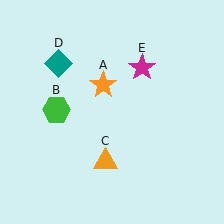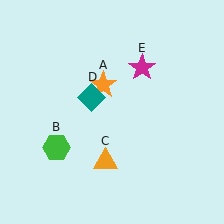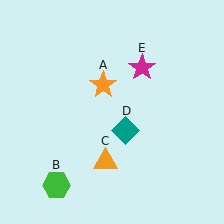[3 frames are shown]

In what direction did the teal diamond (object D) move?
The teal diamond (object D) moved down and to the right.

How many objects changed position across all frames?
2 objects changed position: green hexagon (object B), teal diamond (object D).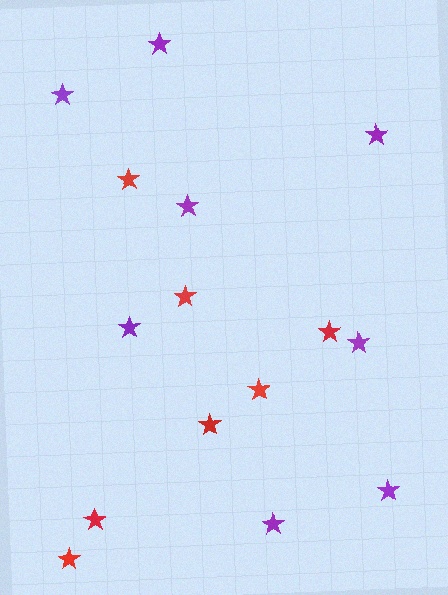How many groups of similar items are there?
There are 2 groups: one group of purple stars (8) and one group of red stars (7).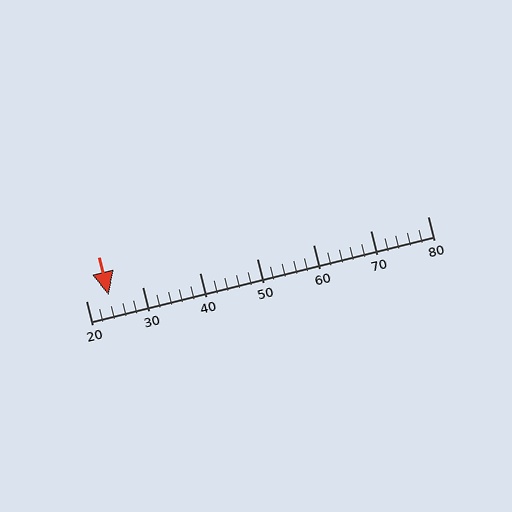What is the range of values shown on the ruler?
The ruler shows values from 20 to 80.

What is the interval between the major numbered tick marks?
The major tick marks are spaced 10 units apart.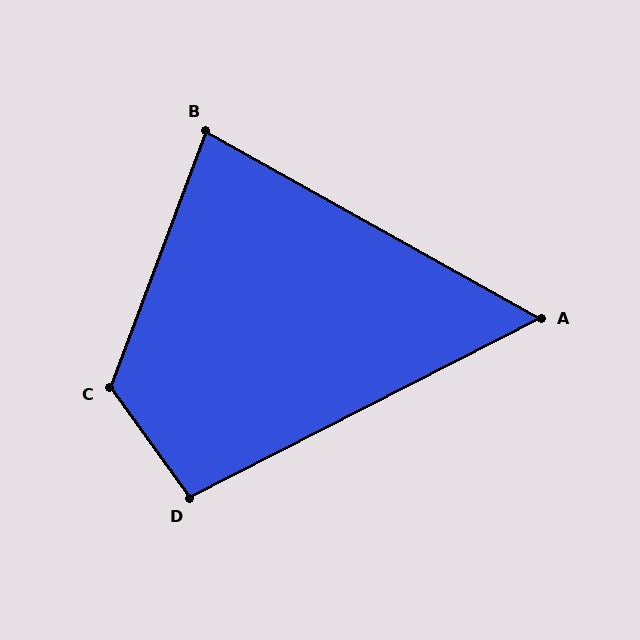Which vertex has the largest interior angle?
C, at approximately 124 degrees.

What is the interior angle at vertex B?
Approximately 81 degrees (acute).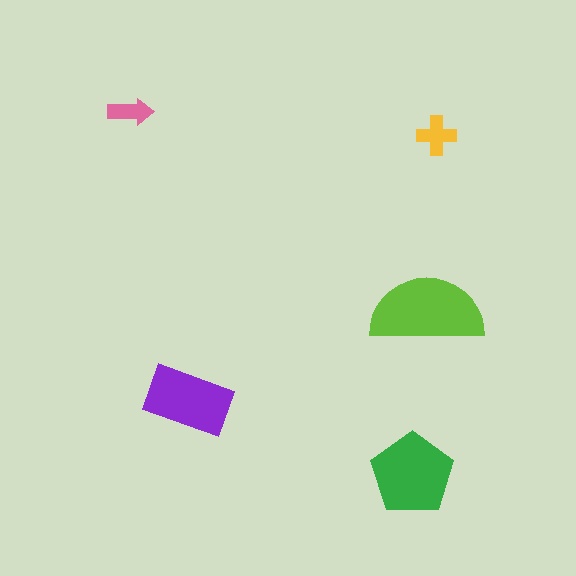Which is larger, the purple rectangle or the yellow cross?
The purple rectangle.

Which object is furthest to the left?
The pink arrow is leftmost.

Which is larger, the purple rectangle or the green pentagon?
The green pentagon.